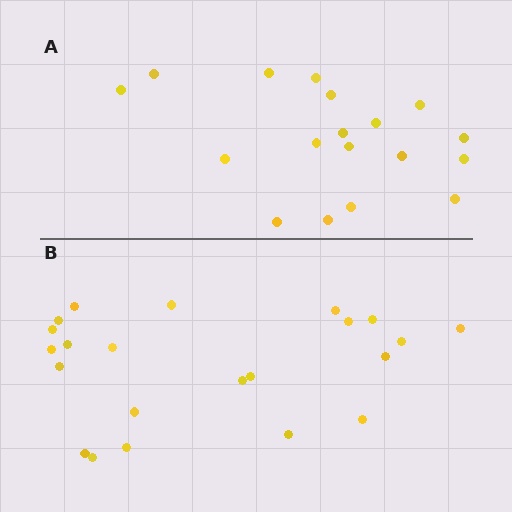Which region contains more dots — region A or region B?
Region B (the bottom region) has more dots.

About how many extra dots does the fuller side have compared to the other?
Region B has about 4 more dots than region A.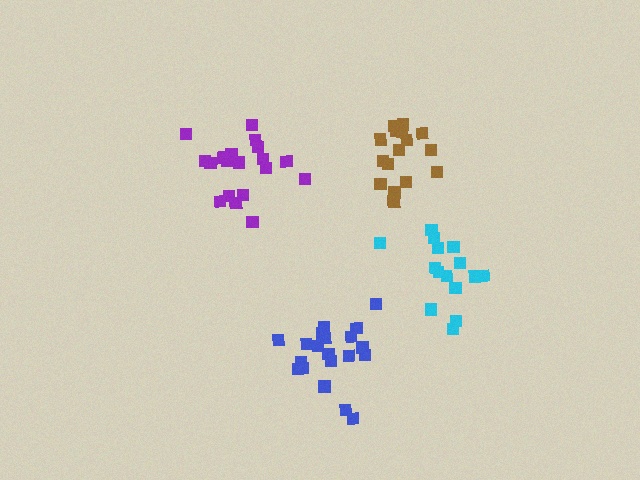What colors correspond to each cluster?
The clusters are colored: brown, blue, cyan, purple.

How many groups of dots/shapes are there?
There are 4 groups.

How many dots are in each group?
Group 1: 16 dots, Group 2: 20 dots, Group 3: 15 dots, Group 4: 19 dots (70 total).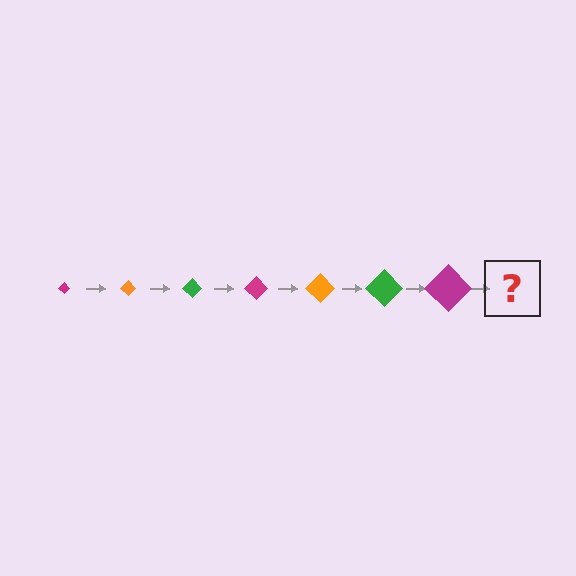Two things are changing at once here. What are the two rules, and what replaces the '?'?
The two rules are that the diamond grows larger each step and the color cycles through magenta, orange, and green. The '?' should be an orange diamond, larger than the previous one.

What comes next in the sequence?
The next element should be an orange diamond, larger than the previous one.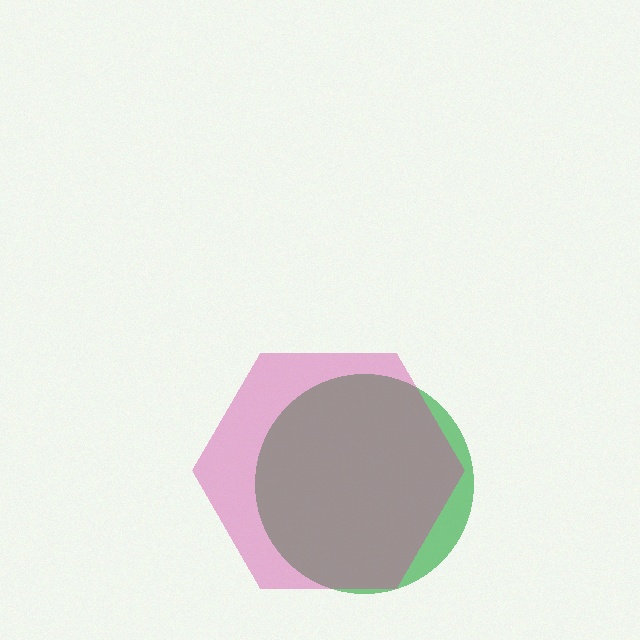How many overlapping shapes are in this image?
There are 2 overlapping shapes in the image.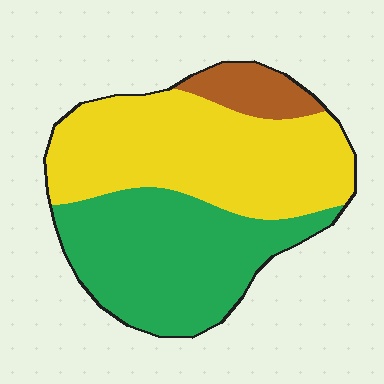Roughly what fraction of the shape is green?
Green covers roughly 40% of the shape.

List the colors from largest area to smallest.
From largest to smallest: yellow, green, brown.